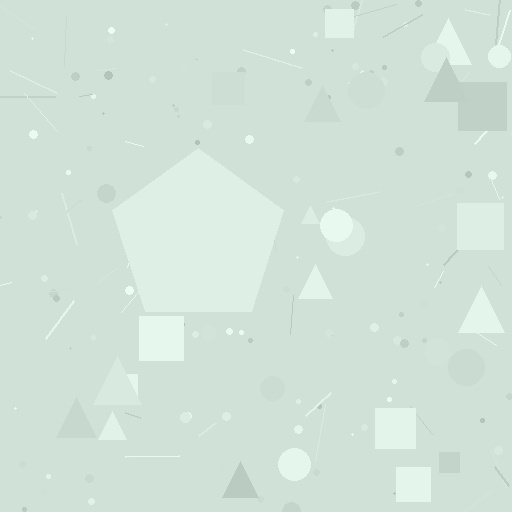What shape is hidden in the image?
A pentagon is hidden in the image.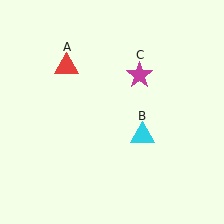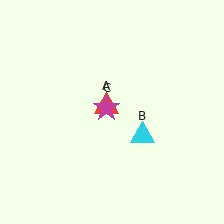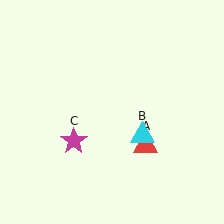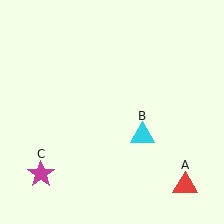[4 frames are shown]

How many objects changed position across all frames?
2 objects changed position: red triangle (object A), magenta star (object C).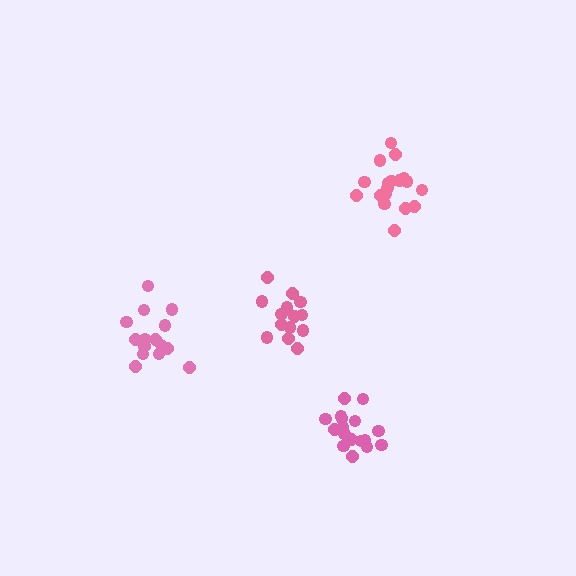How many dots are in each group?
Group 1: 15 dots, Group 2: 14 dots, Group 3: 18 dots, Group 4: 17 dots (64 total).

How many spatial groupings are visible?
There are 4 spatial groupings.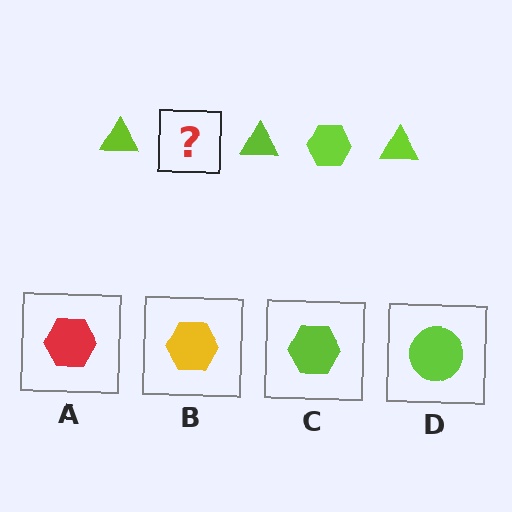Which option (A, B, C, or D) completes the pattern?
C.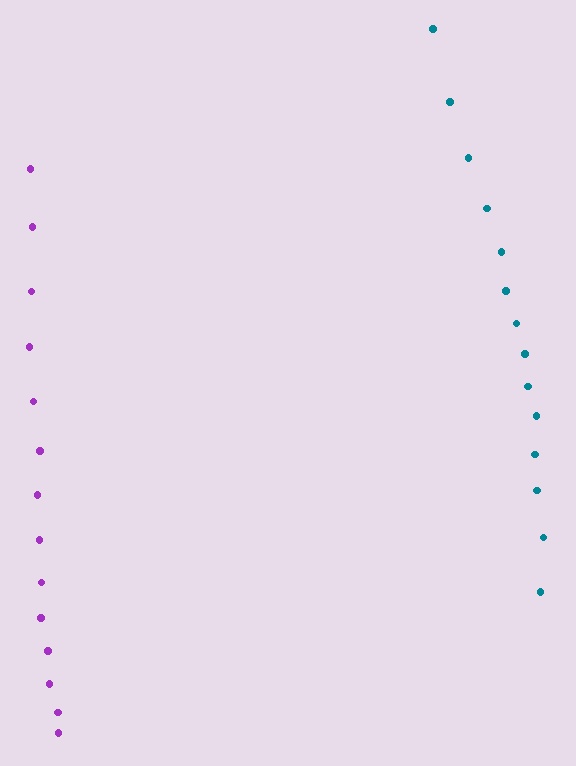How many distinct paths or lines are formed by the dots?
There are 2 distinct paths.